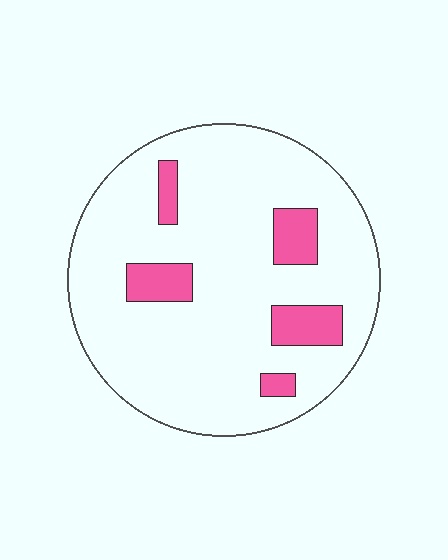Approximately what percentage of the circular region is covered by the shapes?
Approximately 15%.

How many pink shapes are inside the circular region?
5.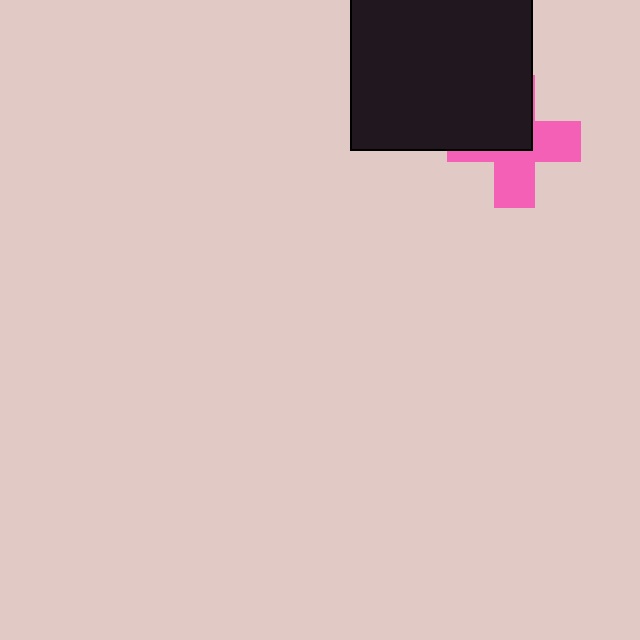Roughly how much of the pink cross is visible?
About half of it is visible (roughly 52%).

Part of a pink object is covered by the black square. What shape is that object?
It is a cross.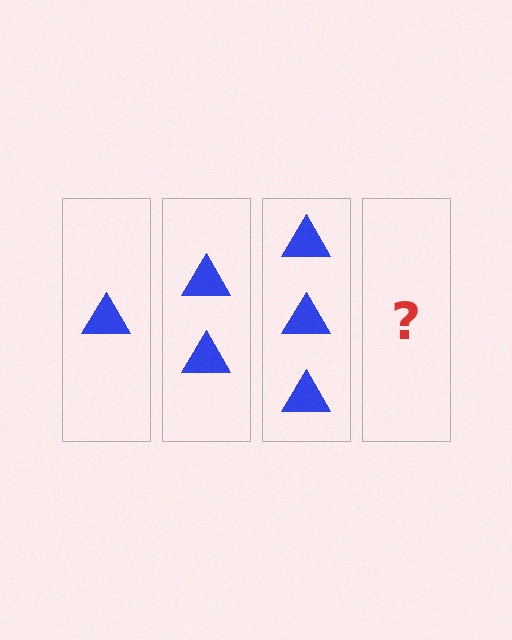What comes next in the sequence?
The next element should be 4 triangles.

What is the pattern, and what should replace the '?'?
The pattern is that each step adds one more triangle. The '?' should be 4 triangles.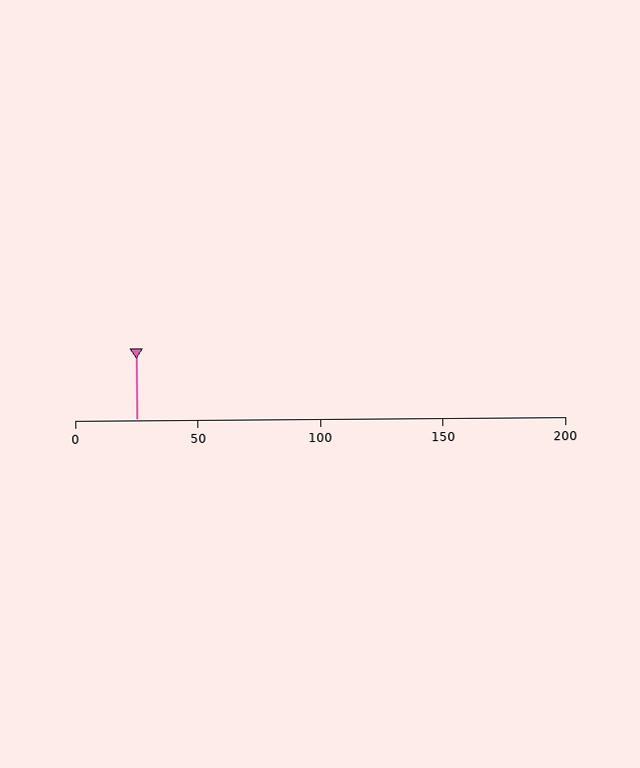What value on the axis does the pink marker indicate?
The marker indicates approximately 25.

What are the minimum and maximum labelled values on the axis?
The axis runs from 0 to 200.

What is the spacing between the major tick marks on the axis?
The major ticks are spaced 50 apart.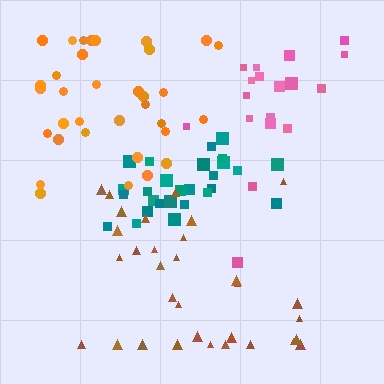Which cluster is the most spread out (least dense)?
Pink.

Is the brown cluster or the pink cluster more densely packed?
Brown.